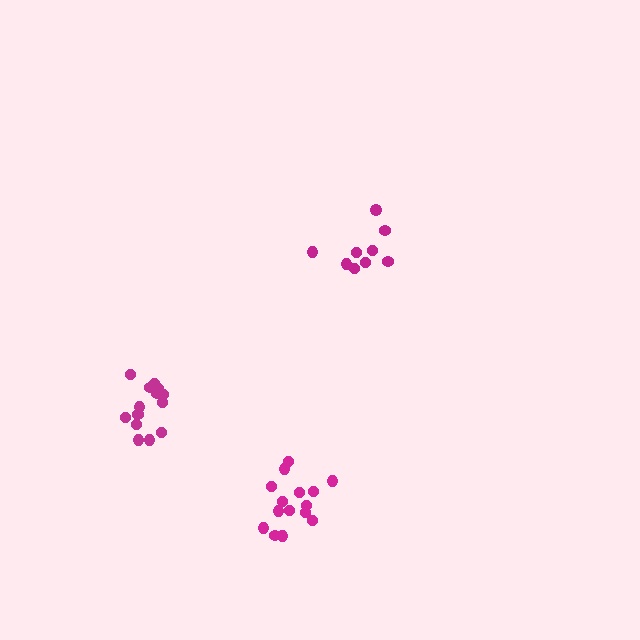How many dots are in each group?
Group 1: 9 dots, Group 2: 15 dots, Group 3: 15 dots (39 total).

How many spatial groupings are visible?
There are 3 spatial groupings.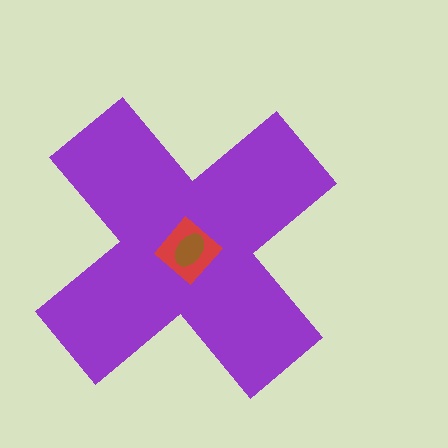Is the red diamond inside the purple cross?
Yes.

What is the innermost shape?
The brown ellipse.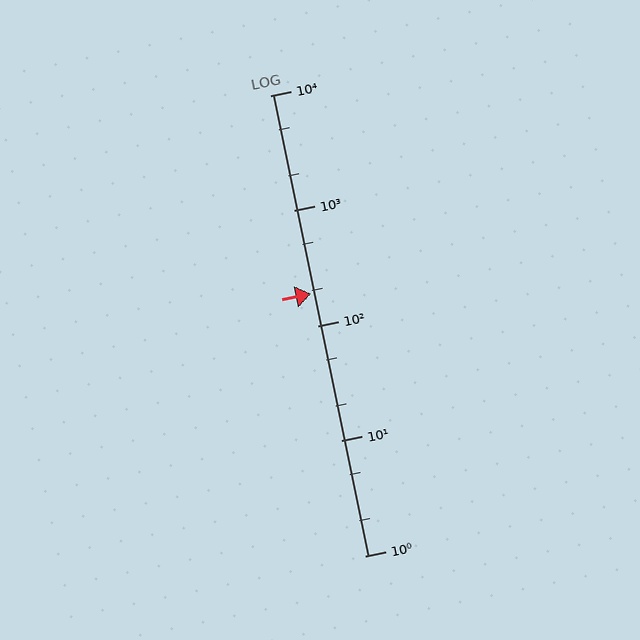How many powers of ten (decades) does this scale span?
The scale spans 4 decades, from 1 to 10000.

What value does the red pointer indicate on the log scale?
The pointer indicates approximately 190.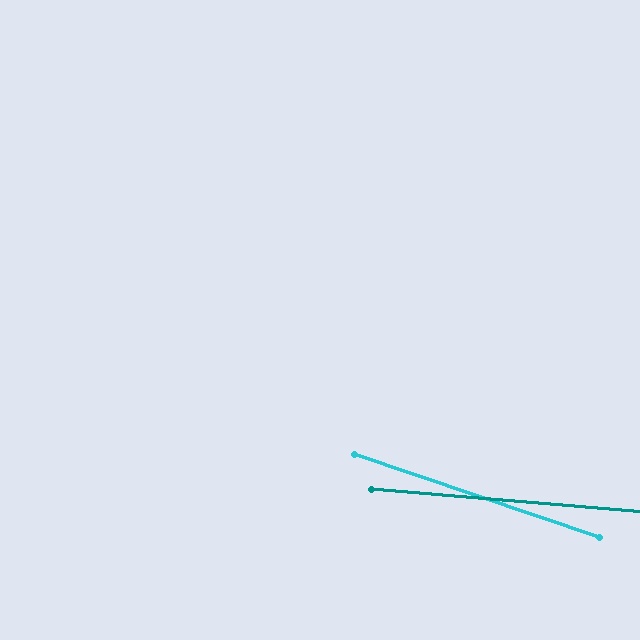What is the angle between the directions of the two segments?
Approximately 14 degrees.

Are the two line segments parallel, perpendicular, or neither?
Neither parallel nor perpendicular — they differ by about 14°.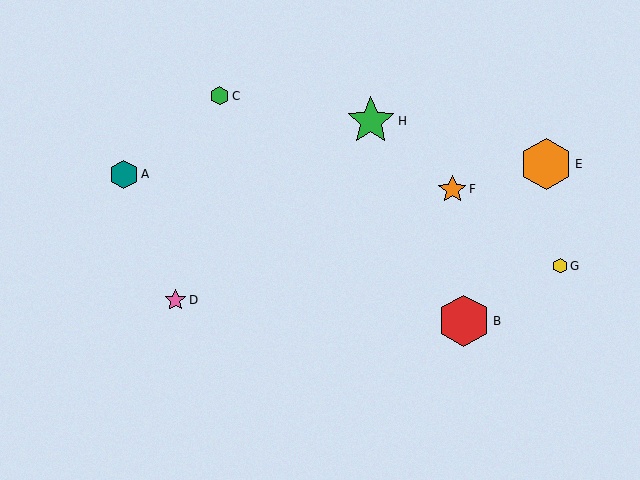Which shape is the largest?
The red hexagon (labeled B) is the largest.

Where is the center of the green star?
The center of the green star is at (371, 121).